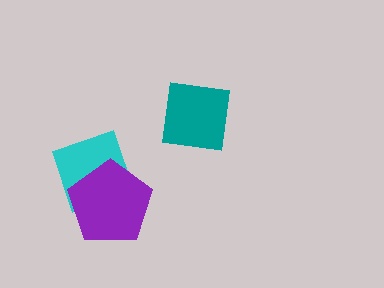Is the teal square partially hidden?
No, no other shape covers it.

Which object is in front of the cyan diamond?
The purple pentagon is in front of the cyan diamond.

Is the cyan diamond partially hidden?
Yes, it is partially covered by another shape.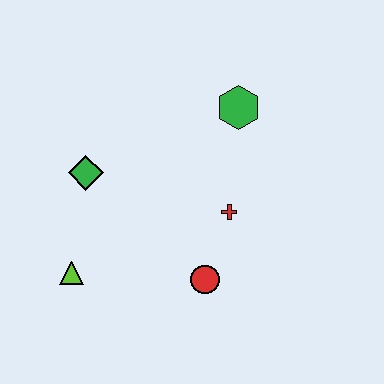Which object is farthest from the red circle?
The green hexagon is farthest from the red circle.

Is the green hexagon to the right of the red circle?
Yes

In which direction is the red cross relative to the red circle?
The red cross is above the red circle.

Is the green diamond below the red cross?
No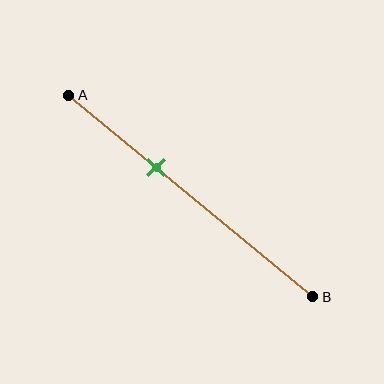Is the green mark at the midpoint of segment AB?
No, the mark is at about 35% from A, not at the 50% midpoint.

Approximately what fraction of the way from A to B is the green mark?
The green mark is approximately 35% of the way from A to B.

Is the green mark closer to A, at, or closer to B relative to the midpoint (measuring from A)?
The green mark is closer to point A than the midpoint of segment AB.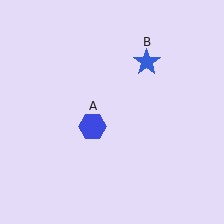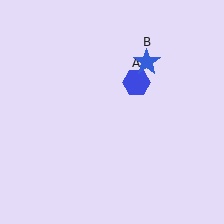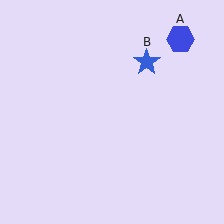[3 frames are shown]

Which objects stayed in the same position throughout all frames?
Blue star (object B) remained stationary.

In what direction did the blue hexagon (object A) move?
The blue hexagon (object A) moved up and to the right.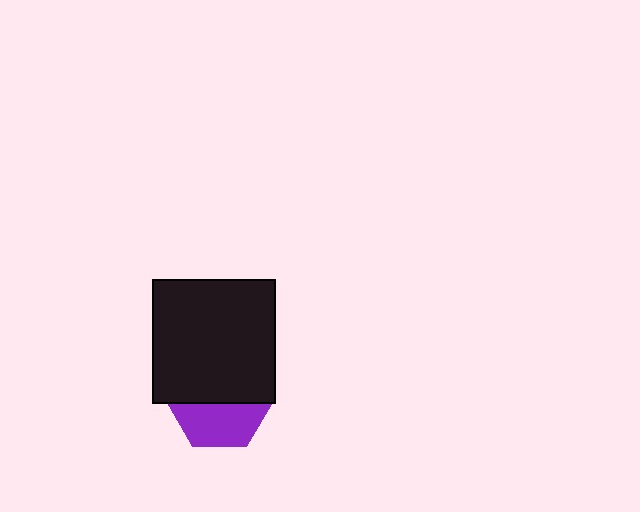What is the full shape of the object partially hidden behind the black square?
The partially hidden object is a purple hexagon.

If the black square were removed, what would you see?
You would see the complete purple hexagon.